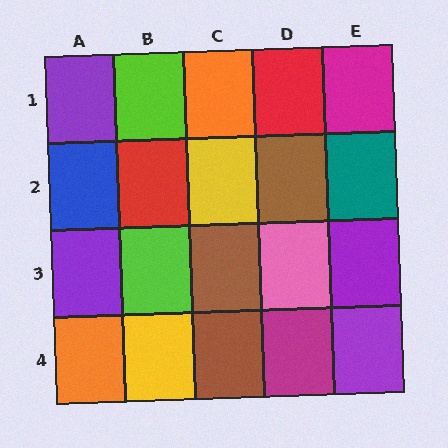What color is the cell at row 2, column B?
Red.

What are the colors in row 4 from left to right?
Orange, yellow, brown, magenta, purple.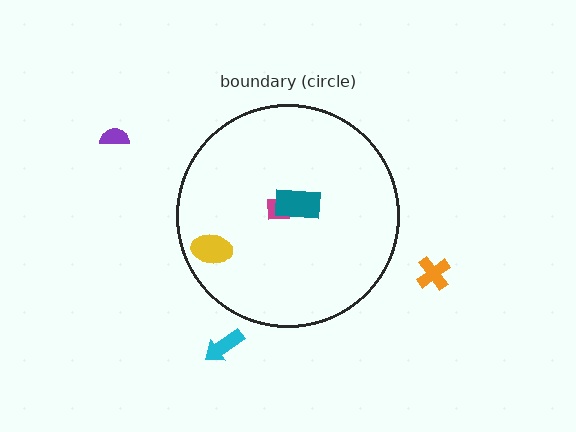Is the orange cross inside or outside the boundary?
Outside.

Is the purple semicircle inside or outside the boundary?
Outside.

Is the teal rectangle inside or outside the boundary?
Inside.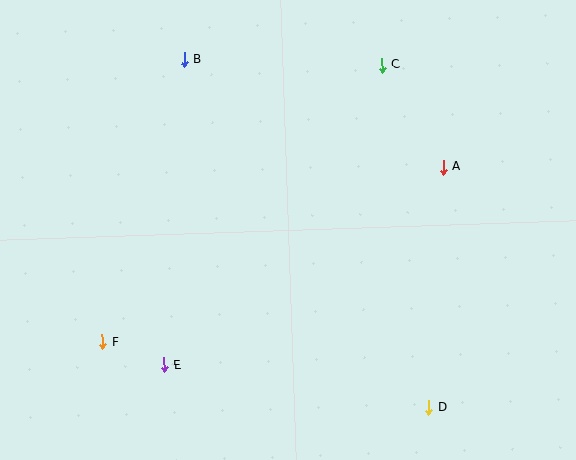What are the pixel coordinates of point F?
Point F is at (102, 342).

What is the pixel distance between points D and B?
The distance between D and B is 425 pixels.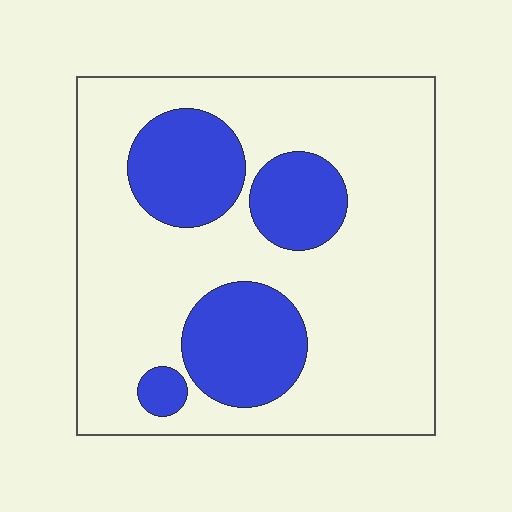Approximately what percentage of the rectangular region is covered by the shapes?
Approximately 25%.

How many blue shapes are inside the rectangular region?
4.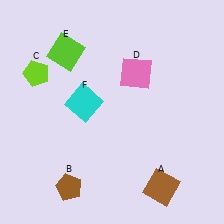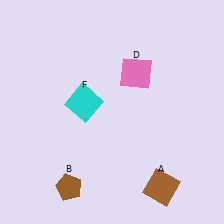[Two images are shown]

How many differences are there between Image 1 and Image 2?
There are 2 differences between the two images.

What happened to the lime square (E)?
The lime square (E) was removed in Image 2. It was in the top-left area of Image 1.